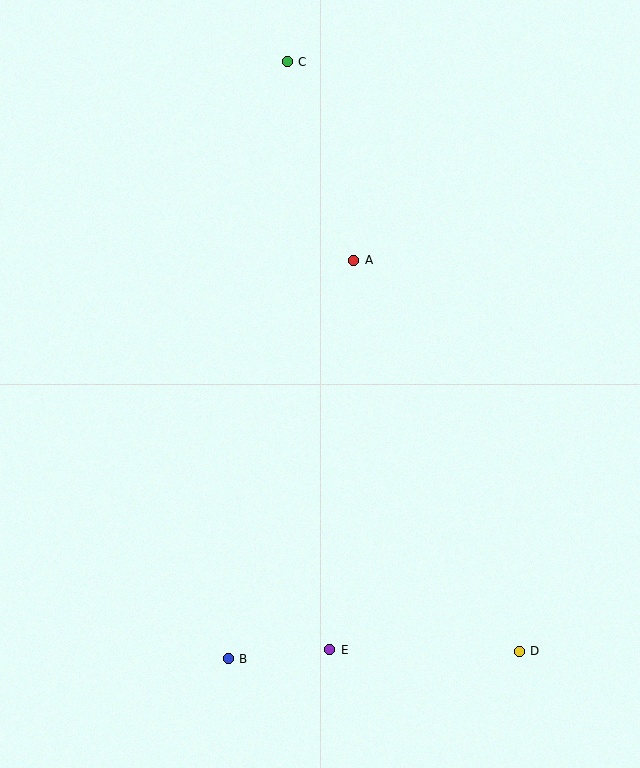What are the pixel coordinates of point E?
Point E is at (330, 650).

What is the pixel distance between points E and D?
The distance between E and D is 189 pixels.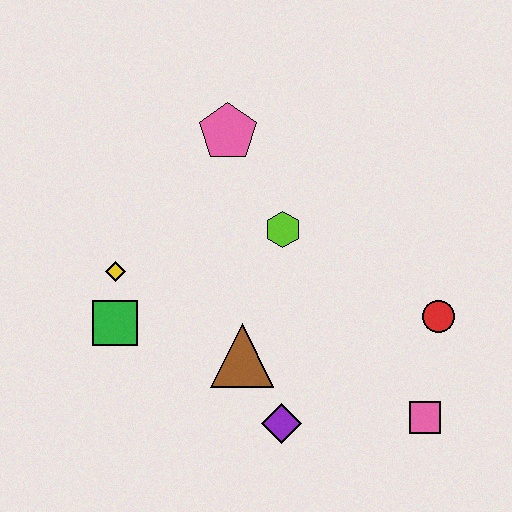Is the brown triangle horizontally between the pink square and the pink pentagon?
Yes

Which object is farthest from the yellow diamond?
The pink square is farthest from the yellow diamond.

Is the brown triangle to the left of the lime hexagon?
Yes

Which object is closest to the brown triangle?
The purple diamond is closest to the brown triangle.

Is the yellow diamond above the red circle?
Yes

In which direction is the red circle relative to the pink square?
The red circle is above the pink square.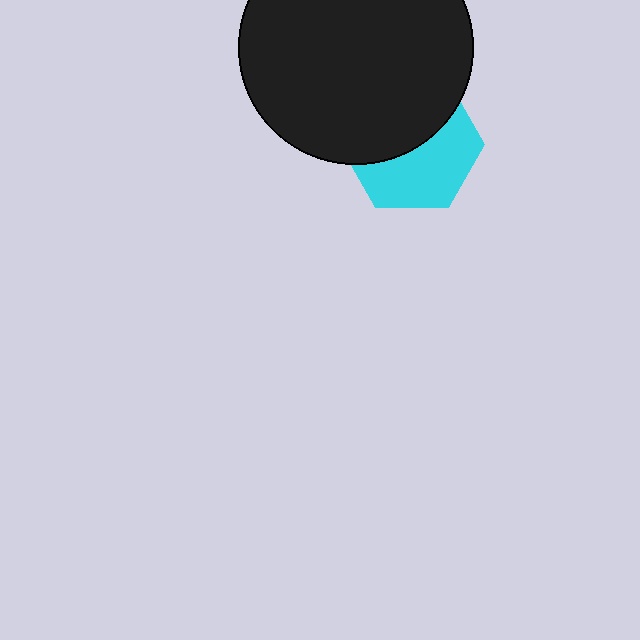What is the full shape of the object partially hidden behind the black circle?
The partially hidden object is a cyan hexagon.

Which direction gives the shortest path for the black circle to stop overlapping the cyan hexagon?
Moving up gives the shortest separation.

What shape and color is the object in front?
The object in front is a black circle.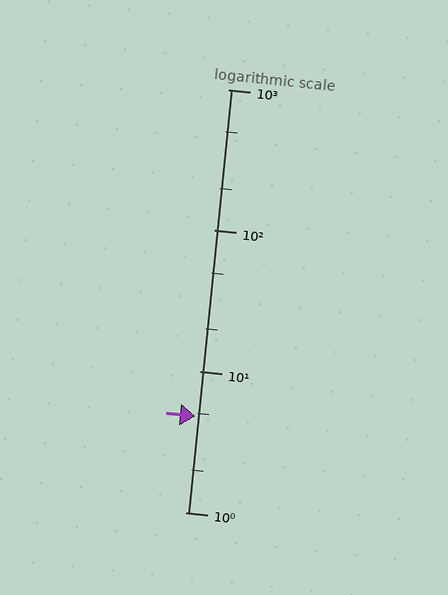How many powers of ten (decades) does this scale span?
The scale spans 3 decades, from 1 to 1000.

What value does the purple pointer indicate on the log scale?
The pointer indicates approximately 4.8.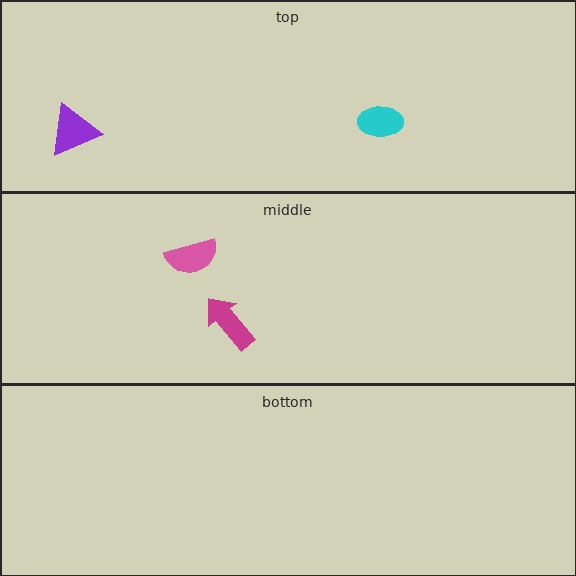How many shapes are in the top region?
2.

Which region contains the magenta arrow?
The middle region.